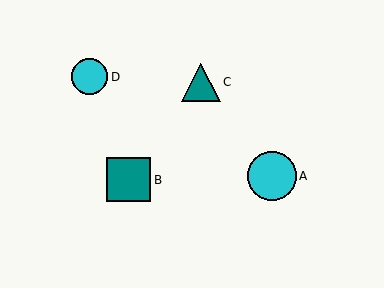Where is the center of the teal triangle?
The center of the teal triangle is at (201, 82).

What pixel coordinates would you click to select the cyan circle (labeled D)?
Click at (90, 77) to select the cyan circle D.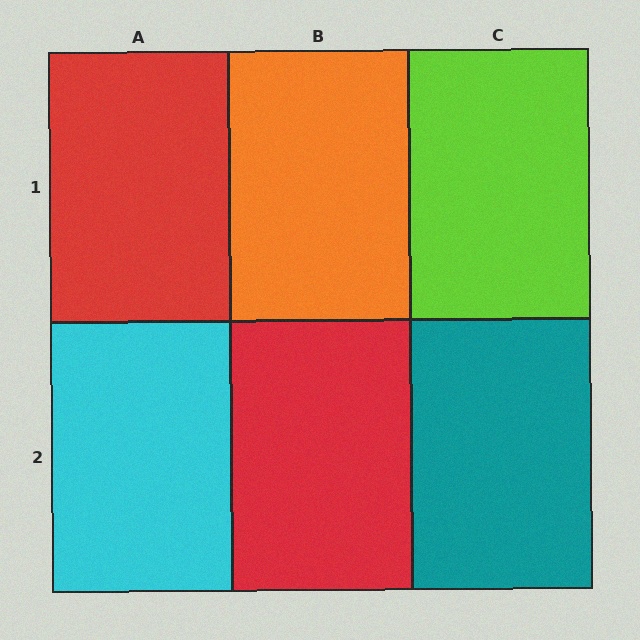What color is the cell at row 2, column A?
Cyan.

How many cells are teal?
1 cell is teal.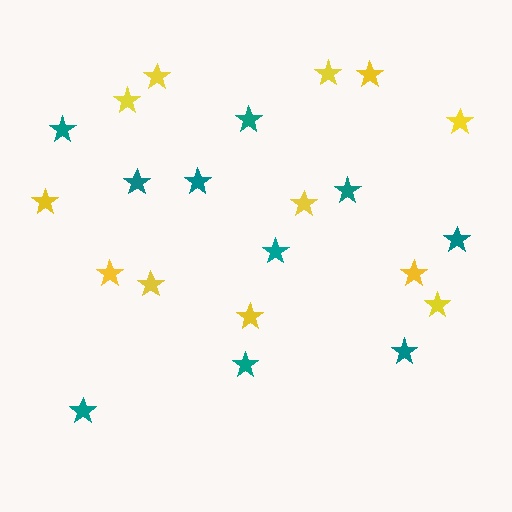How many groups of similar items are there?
There are 2 groups: one group of yellow stars (12) and one group of teal stars (10).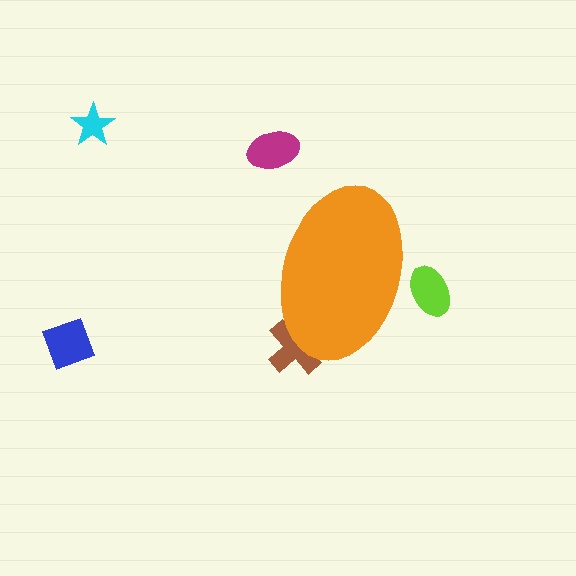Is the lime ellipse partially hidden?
Yes, the lime ellipse is partially hidden behind the orange ellipse.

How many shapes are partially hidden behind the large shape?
2 shapes are partially hidden.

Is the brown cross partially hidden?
Yes, the brown cross is partially hidden behind the orange ellipse.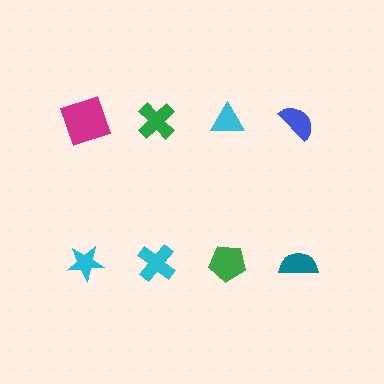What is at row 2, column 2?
A cyan cross.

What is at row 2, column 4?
A teal semicircle.